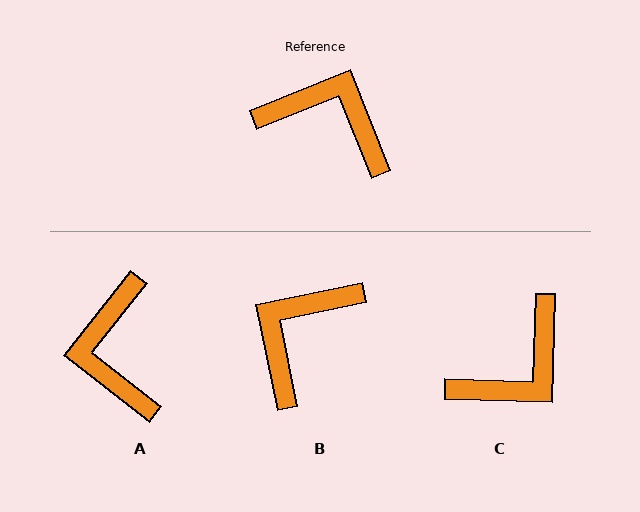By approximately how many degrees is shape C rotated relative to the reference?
Approximately 114 degrees clockwise.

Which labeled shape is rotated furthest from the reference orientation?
A, about 120 degrees away.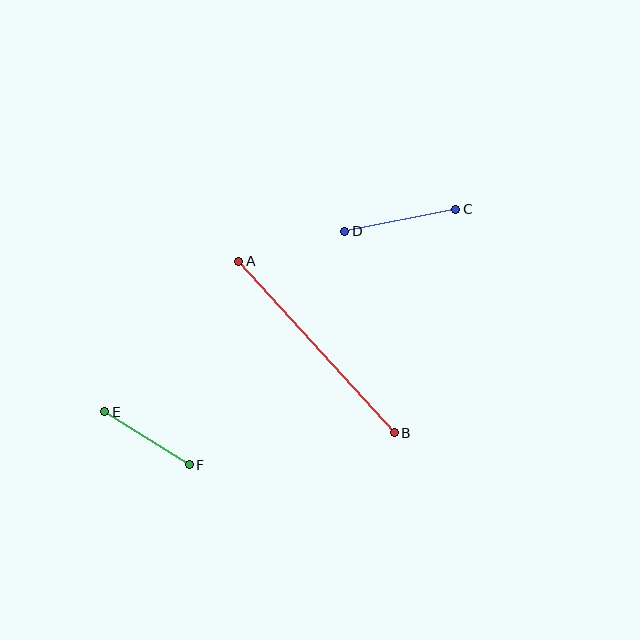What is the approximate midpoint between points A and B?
The midpoint is at approximately (316, 347) pixels.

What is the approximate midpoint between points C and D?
The midpoint is at approximately (400, 220) pixels.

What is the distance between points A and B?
The distance is approximately 231 pixels.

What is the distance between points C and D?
The distance is approximately 113 pixels.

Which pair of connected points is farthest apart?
Points A and B are farthest apart.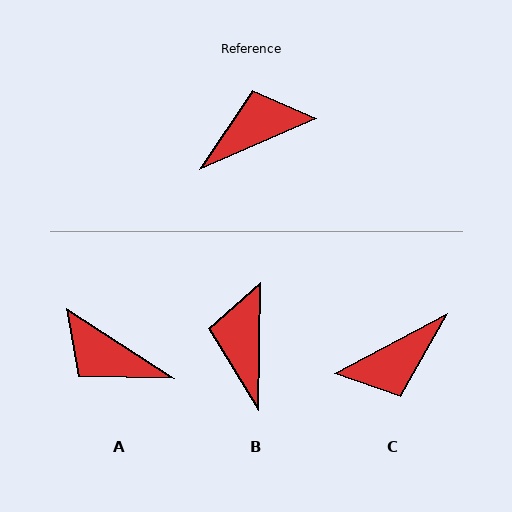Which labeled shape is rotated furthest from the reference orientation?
C, about 175 degrees away.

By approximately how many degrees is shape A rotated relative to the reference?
Approximately 123 degrees counter-clockwise.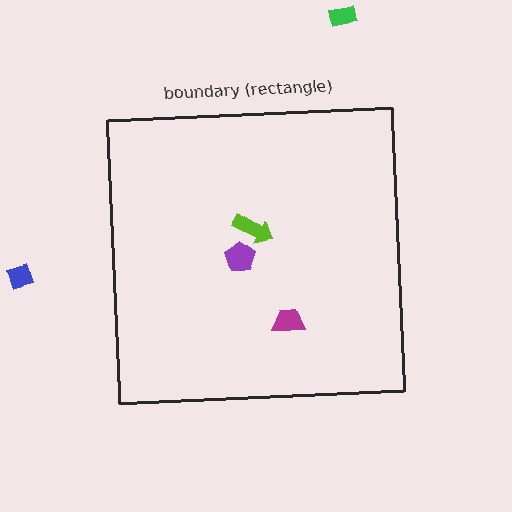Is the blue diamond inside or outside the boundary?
Outside.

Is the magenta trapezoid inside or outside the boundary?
Inside.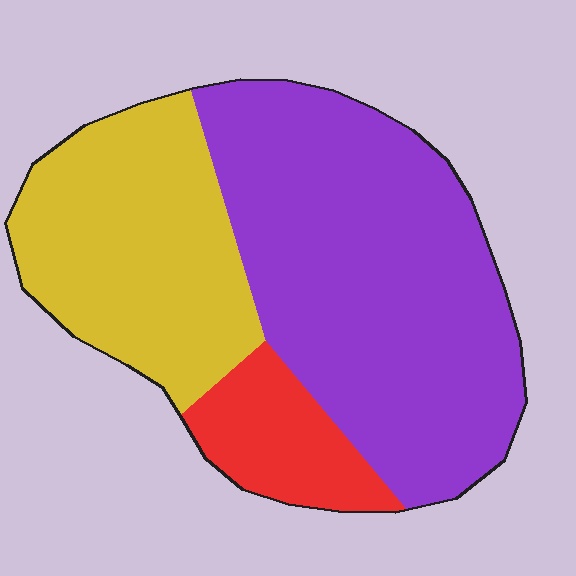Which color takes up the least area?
Red, at roughly 10%.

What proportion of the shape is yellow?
Yellow covers 32% of the shape.